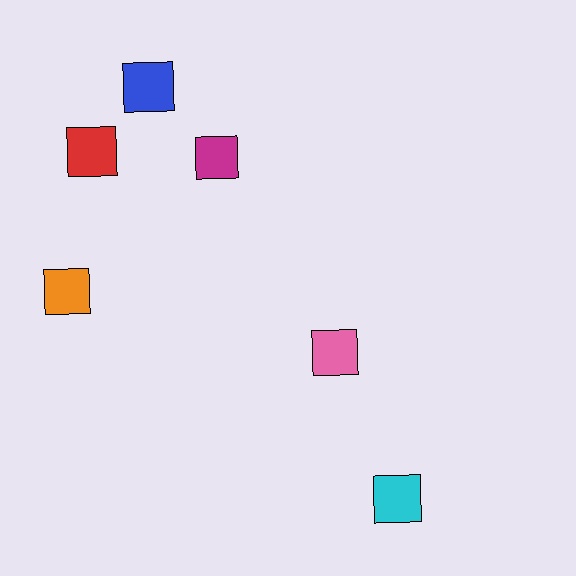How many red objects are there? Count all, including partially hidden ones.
There is 1 red object.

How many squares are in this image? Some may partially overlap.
There are 6 squares.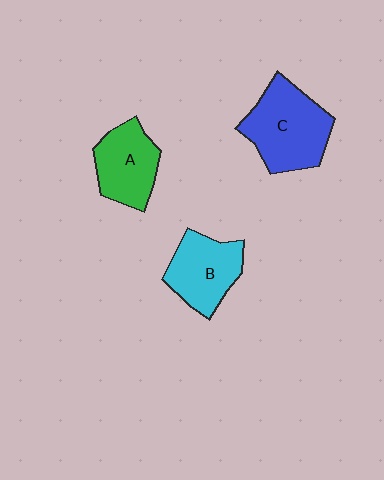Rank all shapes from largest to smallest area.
From largest to smallest: C (blue), B (cyan), A (green).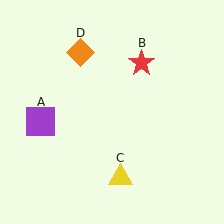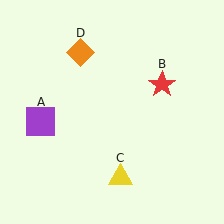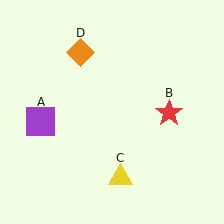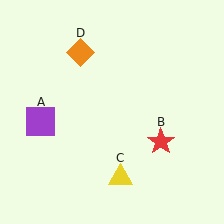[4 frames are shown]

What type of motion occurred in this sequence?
The red star (object B) rotated clockwise around the center of the scene.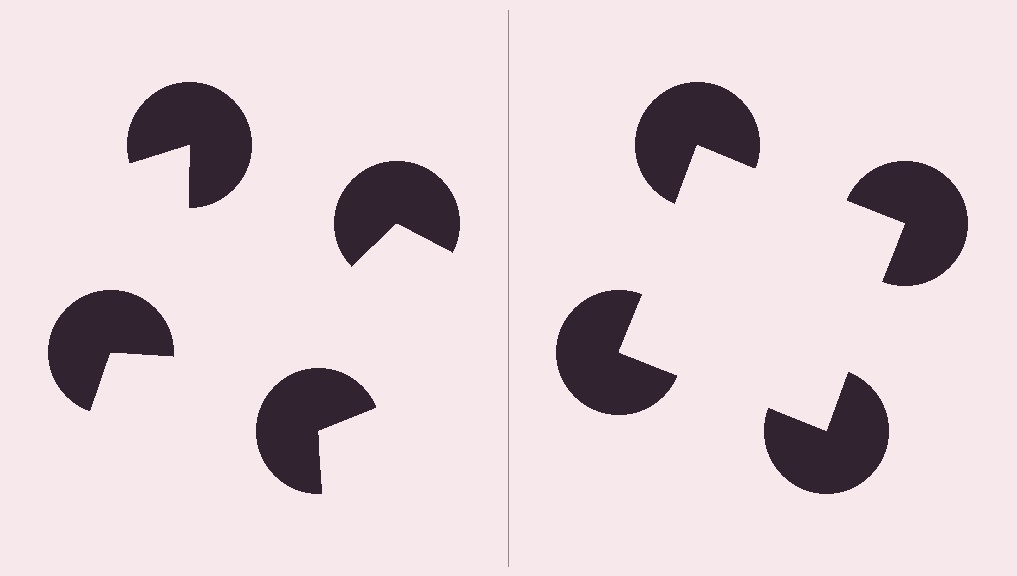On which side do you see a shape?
An illusory square appears on the right side. On the left side the wedge cuts are rotated, so no coherent shape forms.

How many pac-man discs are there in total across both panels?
8 — 4 on each side.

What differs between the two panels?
The pac-man discs are positioned identically on both sides; only the wedge orientations differ. On the right they align to a square; on the left they are misaligned.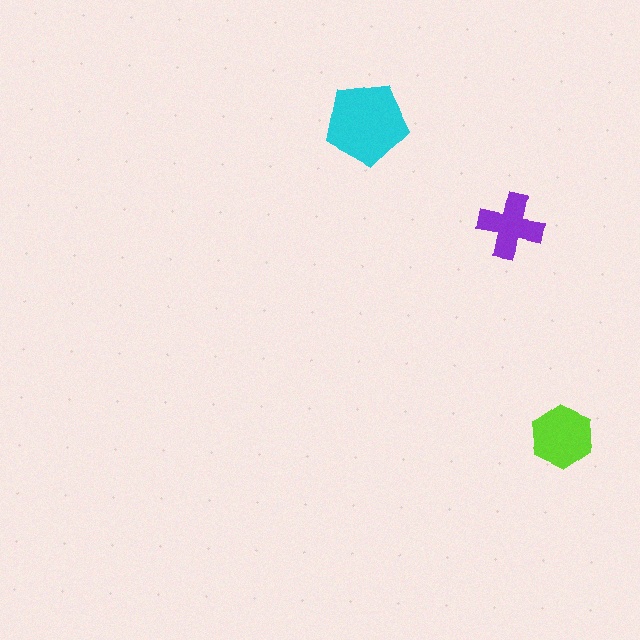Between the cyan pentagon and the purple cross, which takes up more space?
The cyan pentagon.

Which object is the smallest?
The purple cross.